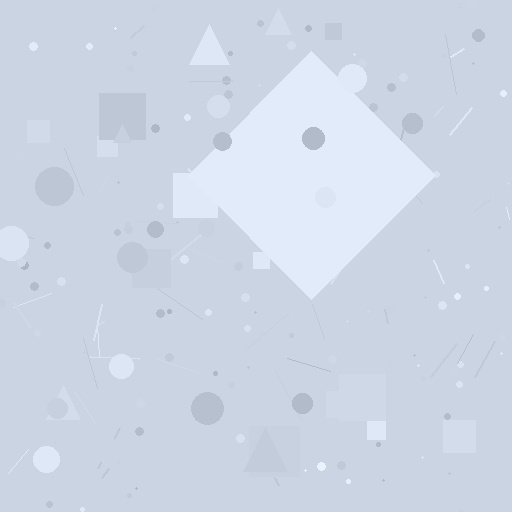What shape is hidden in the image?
A diamond is hidden in the image.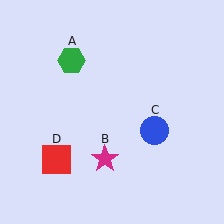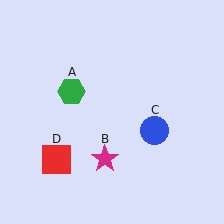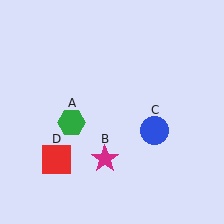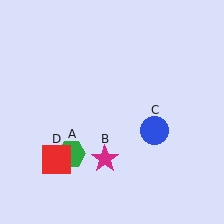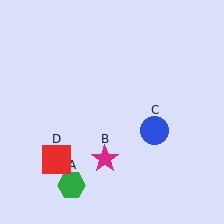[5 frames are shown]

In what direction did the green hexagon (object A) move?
The green hexagon (object A) moved down.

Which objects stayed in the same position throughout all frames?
Magenta star (object B) and blue circle (object C) and red square (object D) remained stationary.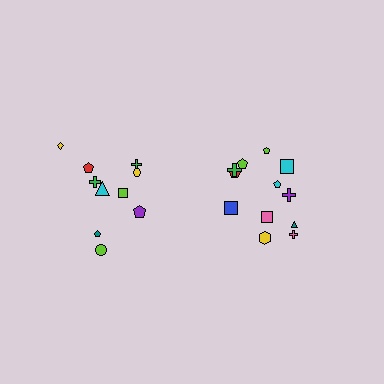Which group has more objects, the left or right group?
The right group.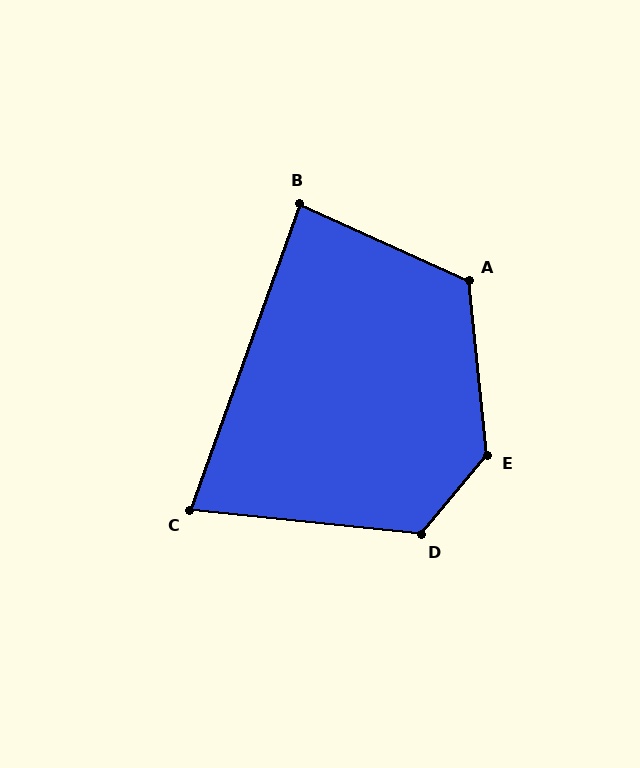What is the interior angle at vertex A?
Approximately 120 degrees (obtuse).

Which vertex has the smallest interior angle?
C, at approximately 76 degrees.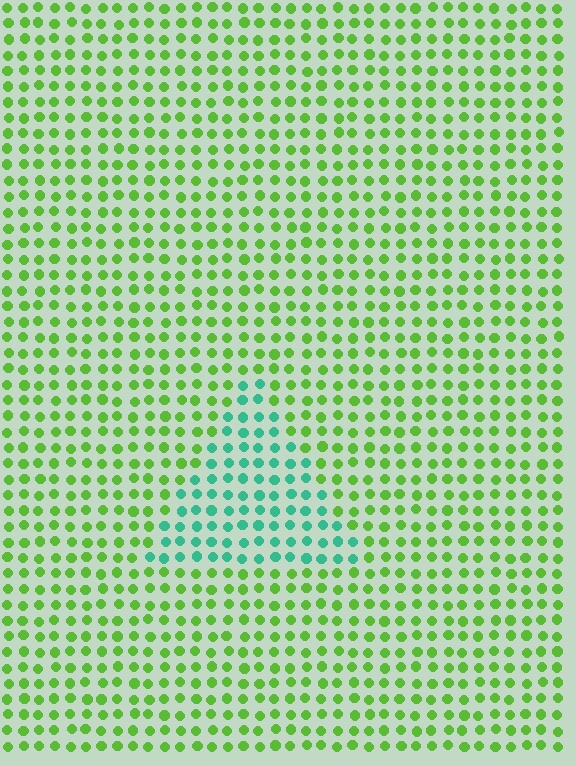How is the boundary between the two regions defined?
The boundary is defined purely by a slight shift in hue (about 57 degrees). Spacing, size, and orientation are identical on both sides.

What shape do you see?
I see a triangle.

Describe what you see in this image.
The image is filled with small lime elements in a uniform arrangement. A triangle-shaped region is visible where the elements are tinted to a slightly different hue, forming a subtle color boundary.